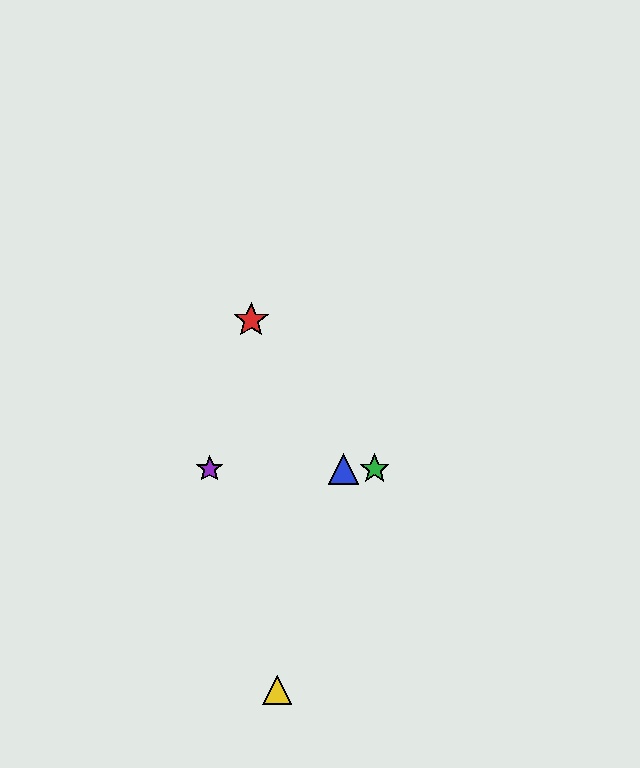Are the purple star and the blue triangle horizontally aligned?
Yes, both are at y≈469.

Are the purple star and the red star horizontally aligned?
No, the purple star is at y≈469 and the red star is at y≈320.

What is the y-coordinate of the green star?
The green star is at y≈469.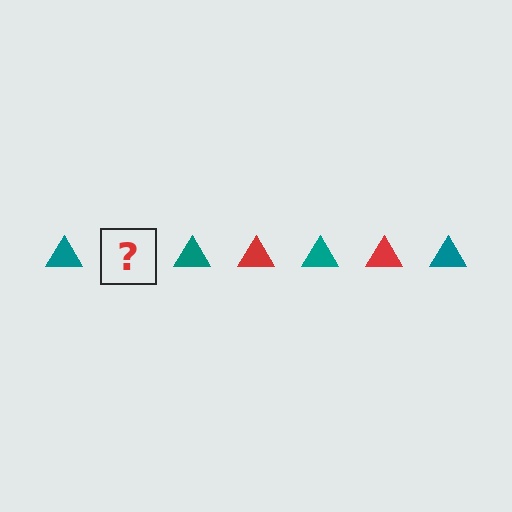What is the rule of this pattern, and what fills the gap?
The rule is that the pattern cycles through teal, red triangles. The gap should be filled with a red triangle.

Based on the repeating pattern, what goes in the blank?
The blank should be a red triangle.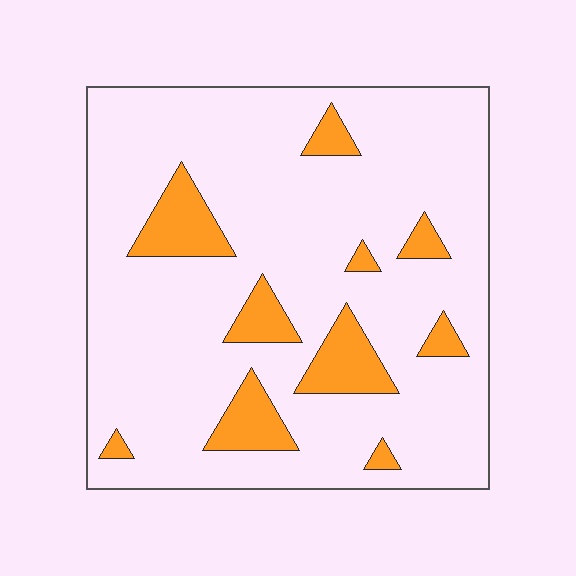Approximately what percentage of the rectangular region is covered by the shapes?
Approximately 15%.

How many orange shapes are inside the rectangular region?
10.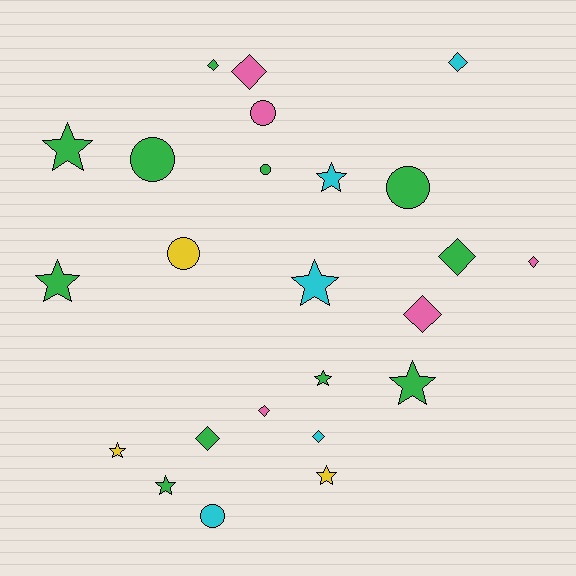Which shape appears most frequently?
Diamond, with 9 objects.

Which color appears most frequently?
Green, with 11 objects.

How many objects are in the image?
There are 24 objects.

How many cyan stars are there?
There are 2 cyan stars.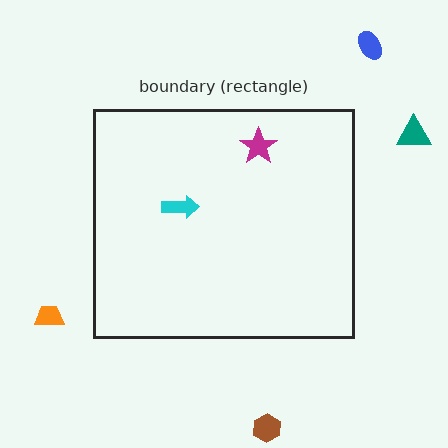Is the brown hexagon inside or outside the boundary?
Outside.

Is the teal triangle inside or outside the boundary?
Outside.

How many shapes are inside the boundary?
2 inside, 4 outside.